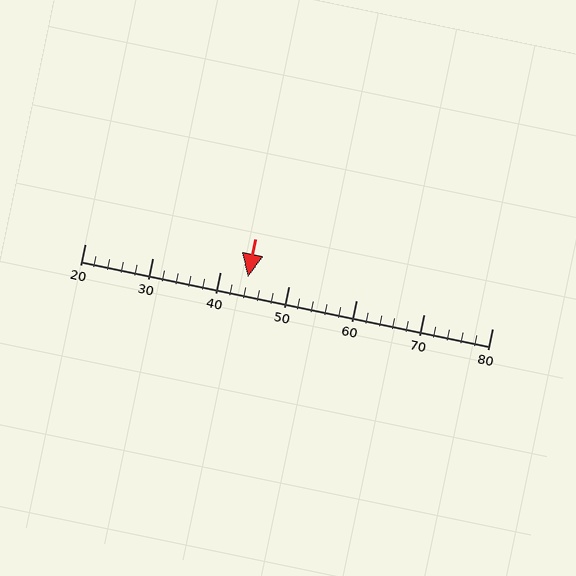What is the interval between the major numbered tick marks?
The major tick marks are spaced 10 units apart.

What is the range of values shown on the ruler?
The ruler shows values from 20 to 80.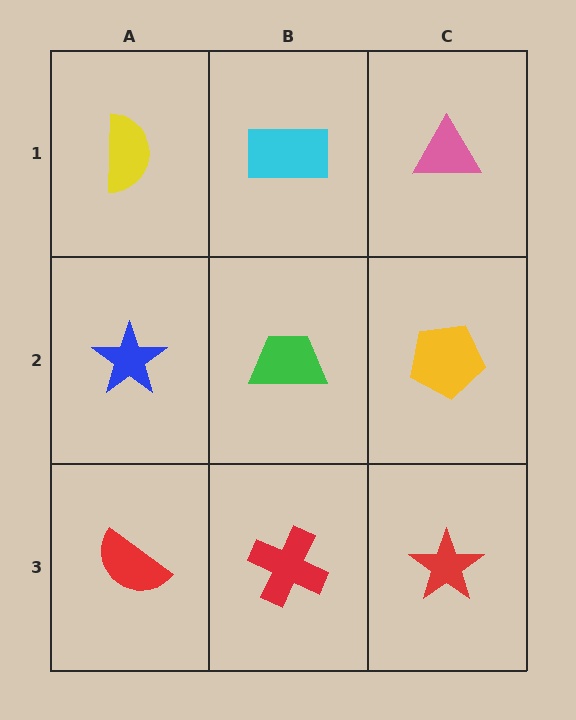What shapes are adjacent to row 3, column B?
A green trapezoid (row 2, column B), a red semicircle (row 3, column A), a red star (row 3, column C).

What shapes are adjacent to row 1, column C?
A yellow pentagon (row 2, column C), a cyan rectangle (row 1, column B).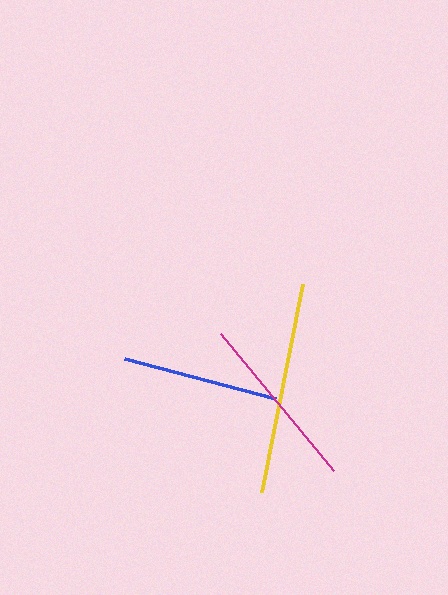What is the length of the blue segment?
The blue segment is approximately 156 pixels long.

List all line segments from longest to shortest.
From longest to shortest: yellow, magenta, blue.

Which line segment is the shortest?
The blue line is the shortest at approximately 156 pixels.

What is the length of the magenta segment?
The magenta segment is approximately 178 pixels long.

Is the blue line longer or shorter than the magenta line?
The magenta line is longer than the blue line.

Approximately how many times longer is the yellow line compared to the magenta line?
The yellow line is approximately 1.2 times the length of the magenta line.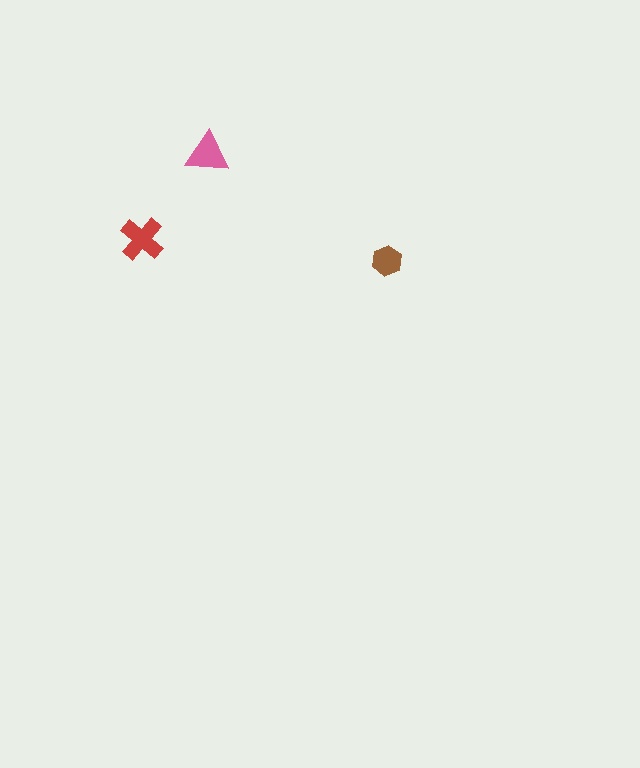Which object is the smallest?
The brown hexagon.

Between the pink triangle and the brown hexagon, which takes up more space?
The pink triangle.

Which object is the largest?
The red cross.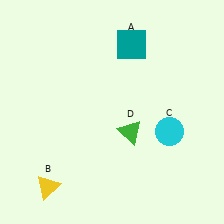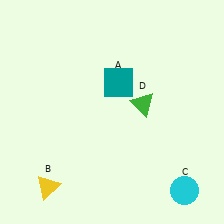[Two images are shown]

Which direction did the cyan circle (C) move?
The cyan circle (C) moved down.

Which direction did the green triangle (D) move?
The green triangle (D) moved up.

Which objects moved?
The objects that moved are: the teal square (A), the cyan circle (C), the green triangle (D).